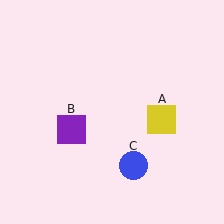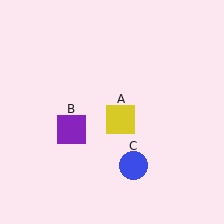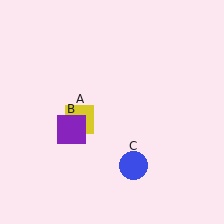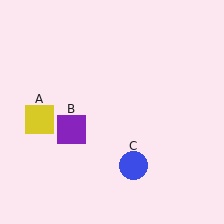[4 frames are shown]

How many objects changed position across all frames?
1 object changed position: yellow square (object A).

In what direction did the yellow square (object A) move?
The yellow square (object A) moved left.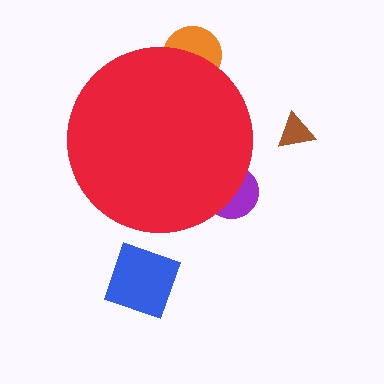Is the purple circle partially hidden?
Yes, the purple circle is partially hidden behind the red circle.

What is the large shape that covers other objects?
A red circle.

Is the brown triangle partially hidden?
No, the brown triangle is fully visible.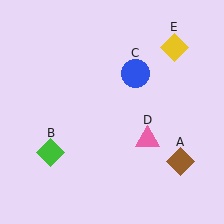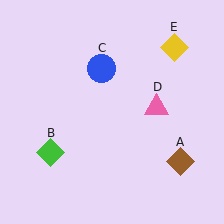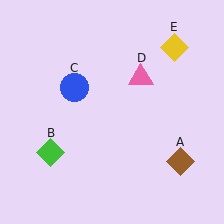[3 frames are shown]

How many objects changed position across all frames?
2 objects changed position: blue circle (object C), pink triangle (object D).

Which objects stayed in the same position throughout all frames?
Brown diamond (object A) and green diamond (object B) and yellow diamond (object E) remained stationary.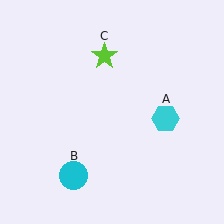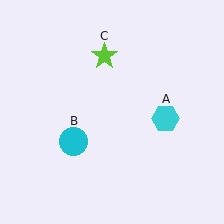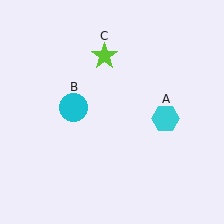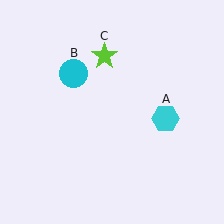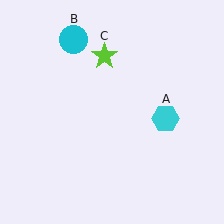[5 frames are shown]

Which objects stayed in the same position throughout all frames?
Cyan hexagon (object A) and lime star (object C) remained stationary.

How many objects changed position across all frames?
1 object changed position: cyan circle (object B).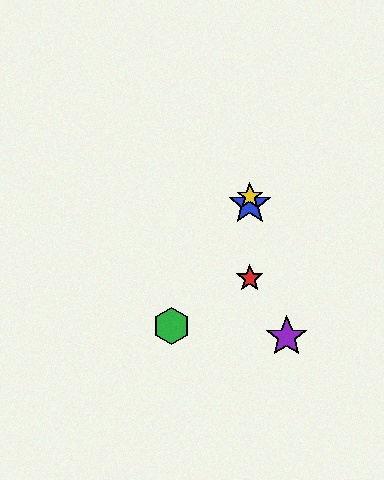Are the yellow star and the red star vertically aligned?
Yes, both are at x≈250.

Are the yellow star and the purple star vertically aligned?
No, the yellow star is at x≈250 and the purple star is at x≈287.